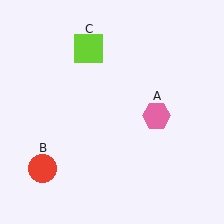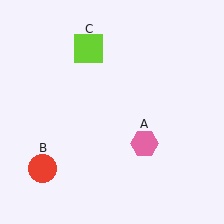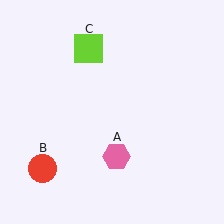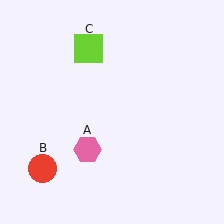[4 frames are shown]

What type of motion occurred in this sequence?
The pink hexagon (object A) rotated clockwise around the center of the scene.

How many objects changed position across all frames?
1 object changed position: pink hexagon (object A).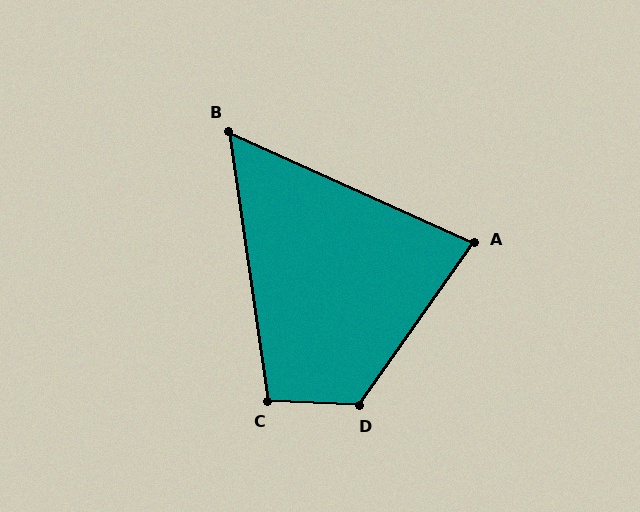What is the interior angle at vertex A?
Approximately 79 degrees (acute).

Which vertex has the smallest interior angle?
B, at approximately 58 degrees.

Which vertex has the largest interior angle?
D, at approximately 122 degrees.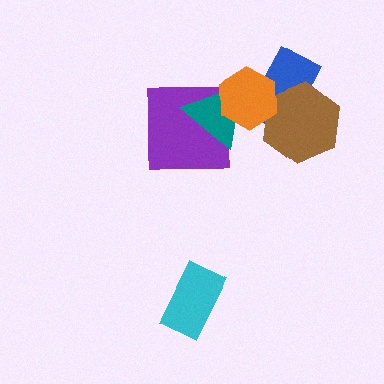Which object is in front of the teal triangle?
The orange hexagon is in front of the teal triangle.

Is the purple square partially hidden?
Yes, it is partially covered by another shape.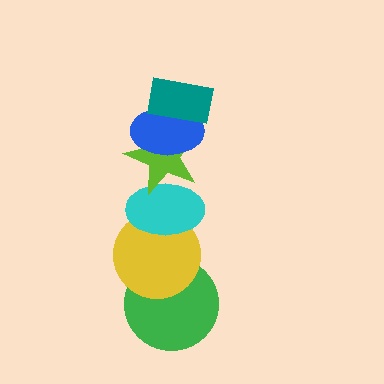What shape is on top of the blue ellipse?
The teal rectangle is on top of the blue ellipse.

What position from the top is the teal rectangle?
The teal rectangle is 1st from the top.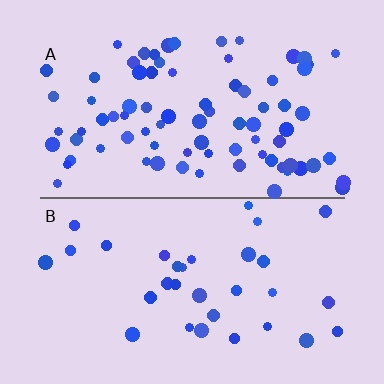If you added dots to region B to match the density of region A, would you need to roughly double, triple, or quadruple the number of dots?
Approximately double.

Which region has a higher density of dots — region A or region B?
A (the top).